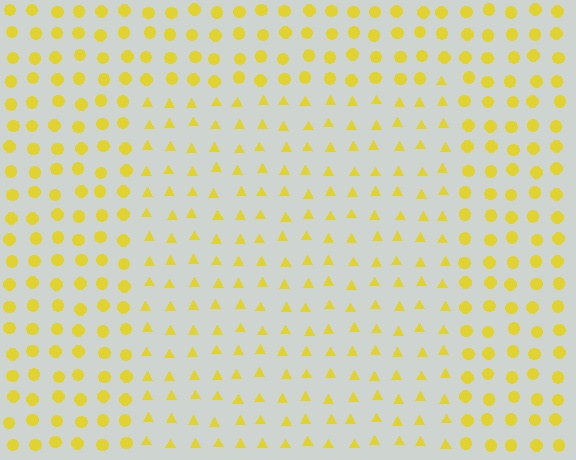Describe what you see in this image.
The image is filled with small yellow elements arranged in a uniform grid. A rectangle-shaped region contains triangles, while the surrounding area contains circles. The boundary is defined purely by the change in element shape.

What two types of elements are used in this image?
The image uses triangles inside the rectangle region and circles outside it.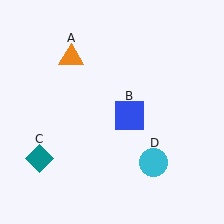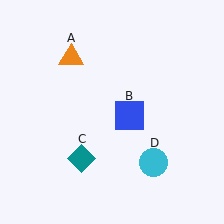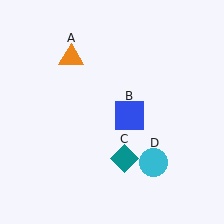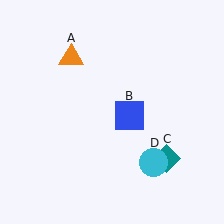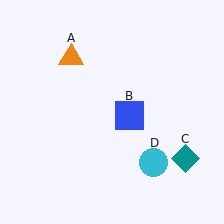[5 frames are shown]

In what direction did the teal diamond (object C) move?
The teal diamond (object C) moved right.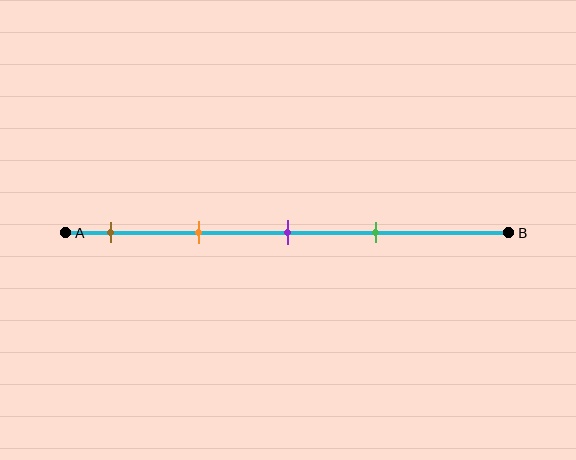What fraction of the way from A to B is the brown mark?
The brown mark is approximately 10% (0.1) of the way from A to B.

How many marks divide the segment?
There are 4 marks dividing the segment.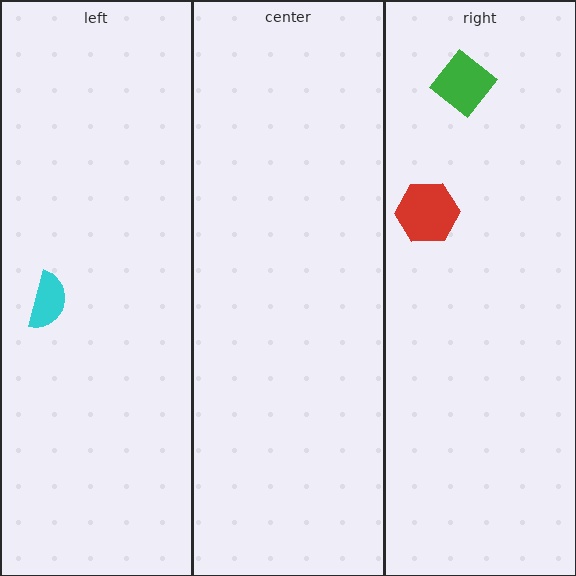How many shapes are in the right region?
2.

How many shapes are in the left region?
1.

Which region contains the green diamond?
The right region.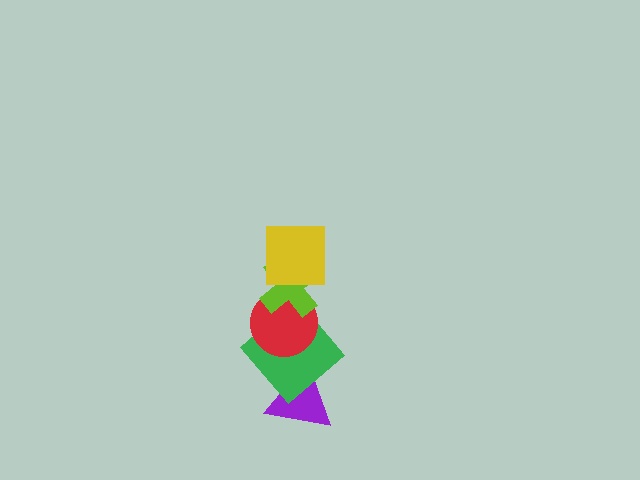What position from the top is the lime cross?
The lime cross is 2nd from the top.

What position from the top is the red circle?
The red circle is 3rd from the top.